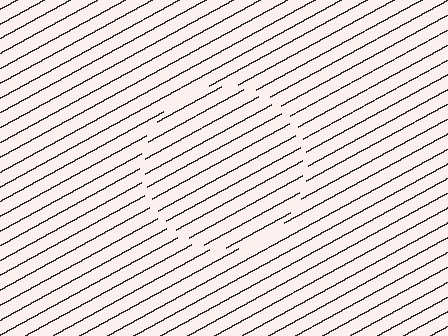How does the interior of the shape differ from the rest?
The interior of the shape contains the same grating, shifted by half a period — the contour is defined by the phase discontinuity where line-ends from the inner and outer gratings abut.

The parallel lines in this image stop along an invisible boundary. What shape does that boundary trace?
An illusory circle. The interior of the shape contains the same grating, shifted by half a period — the contour is defined by the phase discontinuity where line-ends from the inner and outer gratings abut.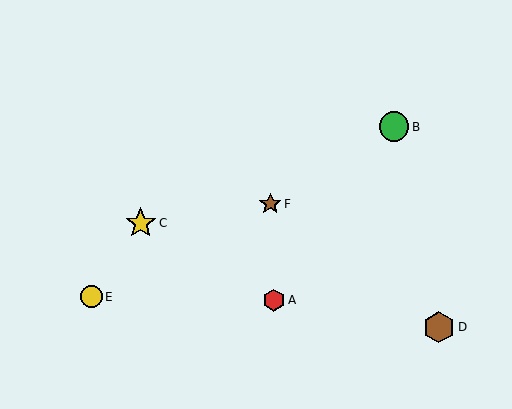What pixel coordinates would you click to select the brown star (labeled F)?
Click at (270, 204) to select the brown star F.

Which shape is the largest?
The brown hexagon (labeled D) is the largest.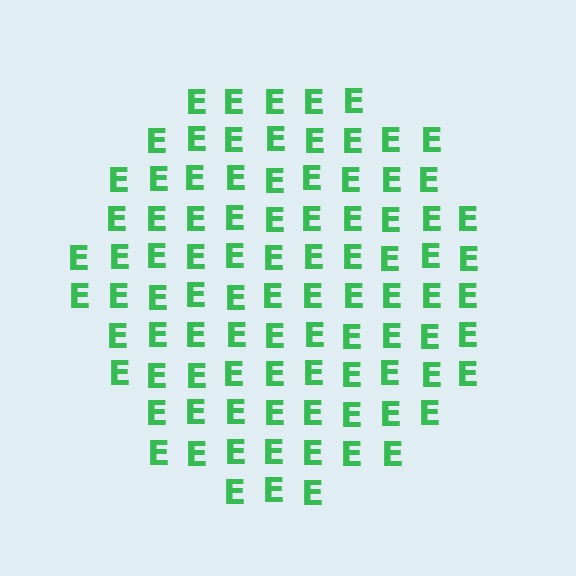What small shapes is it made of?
It is made of small letter E's.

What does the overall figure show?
The overall figure shows a circle.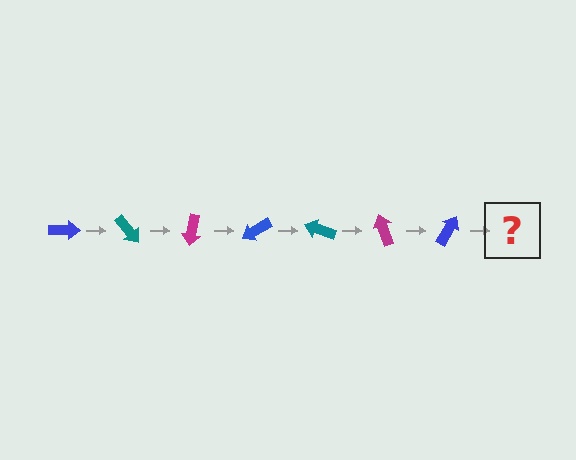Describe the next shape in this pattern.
It should be a teal arrow, rotated 350 degrees from the start.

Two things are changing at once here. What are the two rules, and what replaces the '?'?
The two rules are that it rotates 50 degrees each step and the color cycles through blue, teal, and magenta. The '?' should be a teal arrow, rotated 350 degrees from the start.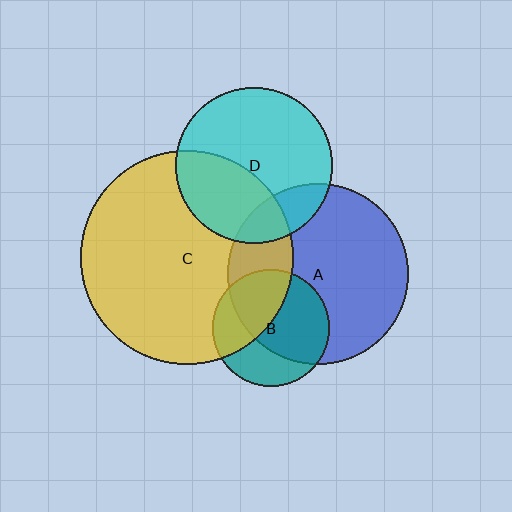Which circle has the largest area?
Circle C (yellow).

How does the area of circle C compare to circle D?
Approximately 1.9 times.